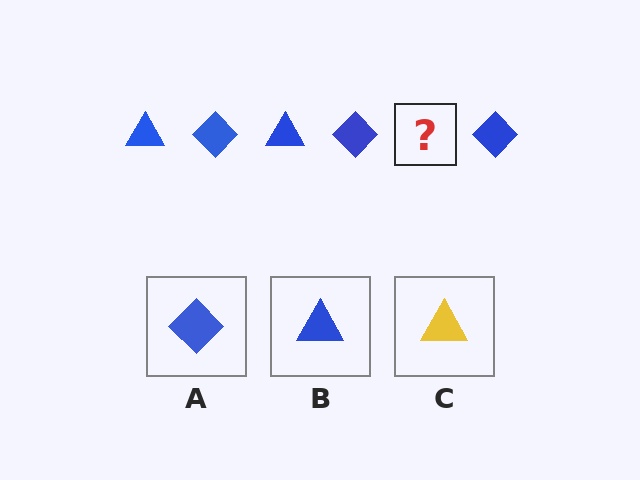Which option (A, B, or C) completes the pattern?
B.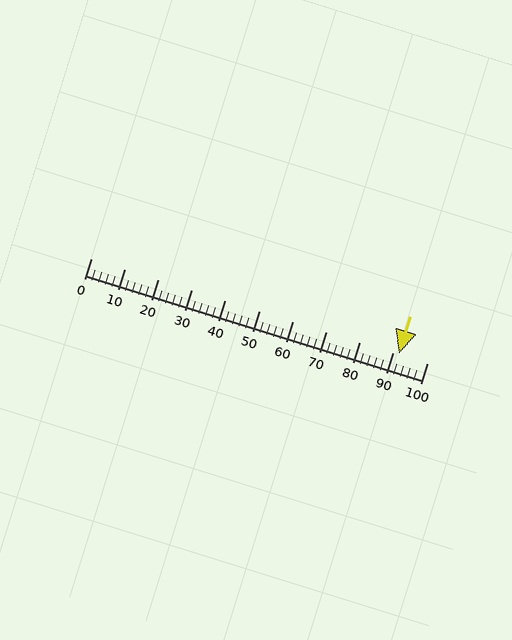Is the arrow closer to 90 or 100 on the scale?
The arrow is closer to 90.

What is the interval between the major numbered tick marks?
The major tick marks are spaced 10 units apart.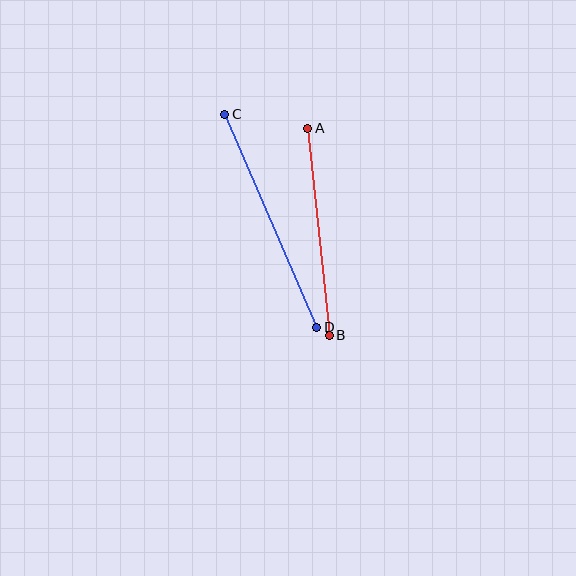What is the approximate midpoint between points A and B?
The midpoint is at approximately (319, 232) pixels.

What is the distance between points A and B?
The distance is approximately 208 pixels.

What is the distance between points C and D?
The distance is approximately 232 pixels.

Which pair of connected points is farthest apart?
Points C and D are farthest apart.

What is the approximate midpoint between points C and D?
The midpoint is at approximately (271, 221) pixels.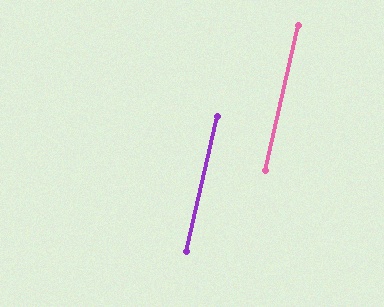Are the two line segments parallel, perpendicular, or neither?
Parallel — their directions differ by only 0.4°.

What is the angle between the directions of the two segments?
Approximately 0 degrees.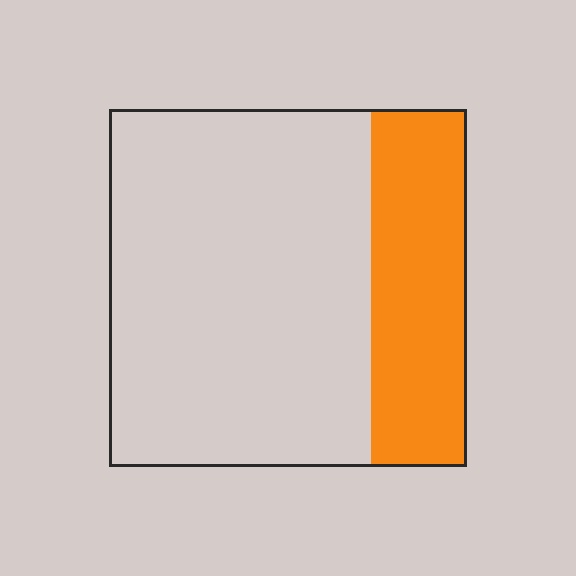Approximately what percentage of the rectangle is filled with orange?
Approximately 25%.